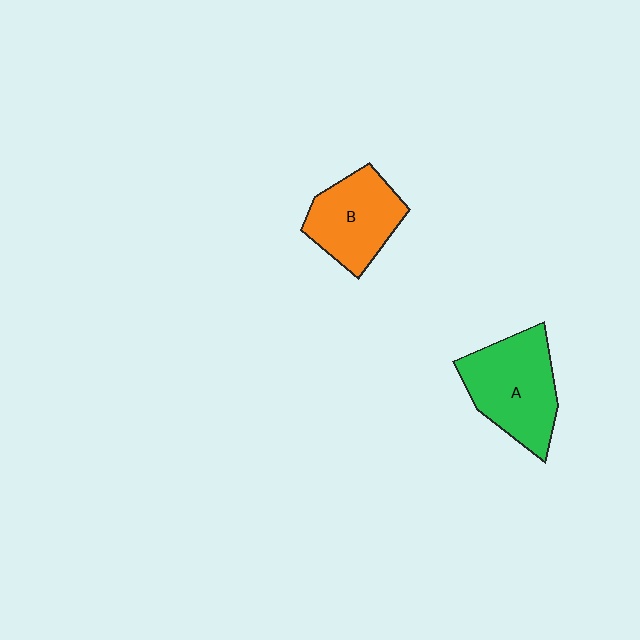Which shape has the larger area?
Shape A (green).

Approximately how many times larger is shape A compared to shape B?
Approximately 1.2 times.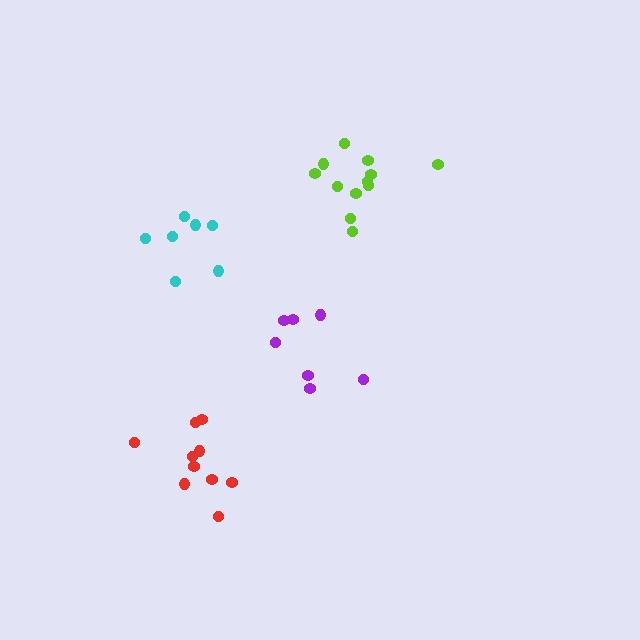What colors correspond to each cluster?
The clusters are colored: purple, cyan, lime, red.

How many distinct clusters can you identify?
There are 4 distinct clusters.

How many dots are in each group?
Group 1: 7 dots, Group 2: 7 dots, Group 3: 12 dots, Group 4: 10 dots (36 total).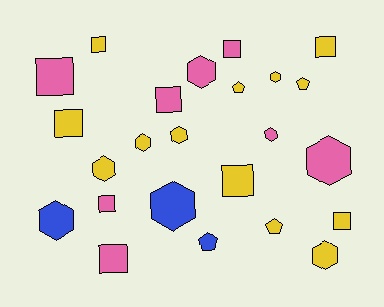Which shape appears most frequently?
Square, with 10 objects.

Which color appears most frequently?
Yellow, with 13 objects.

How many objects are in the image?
There are 24 objects.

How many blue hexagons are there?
There are 2 blue hexagons.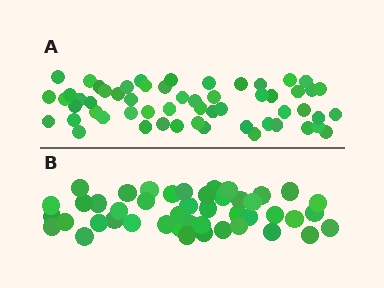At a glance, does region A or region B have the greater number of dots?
Region A (the top region) has more dots.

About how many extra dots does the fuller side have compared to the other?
Region A has roughly 12 or so more dots than region B.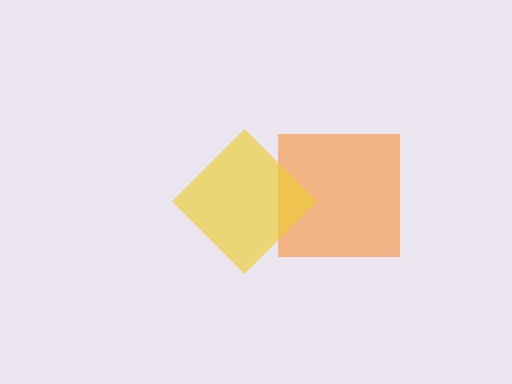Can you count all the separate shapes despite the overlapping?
Yes, there are 2 separate shapes.